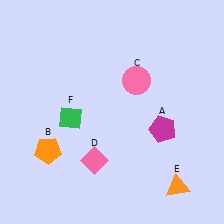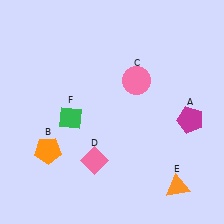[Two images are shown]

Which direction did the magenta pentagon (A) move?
The magenta pentagon (A) moved right.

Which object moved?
The magenta pentagon (A) moved right.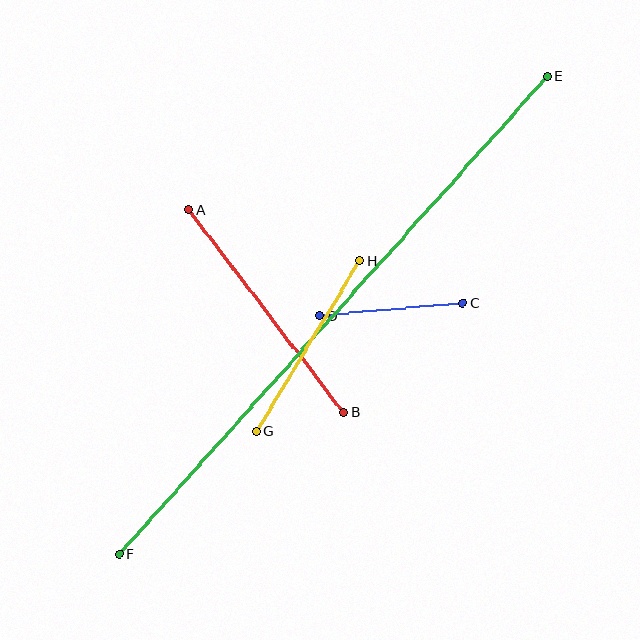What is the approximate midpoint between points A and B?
The midpoint is at approximately (266, 311) pixels.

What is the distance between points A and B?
The distance is approximately 254 pixels.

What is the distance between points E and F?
The distance is approximately 642 pixels.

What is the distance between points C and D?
The distance is approximately 143 pixels.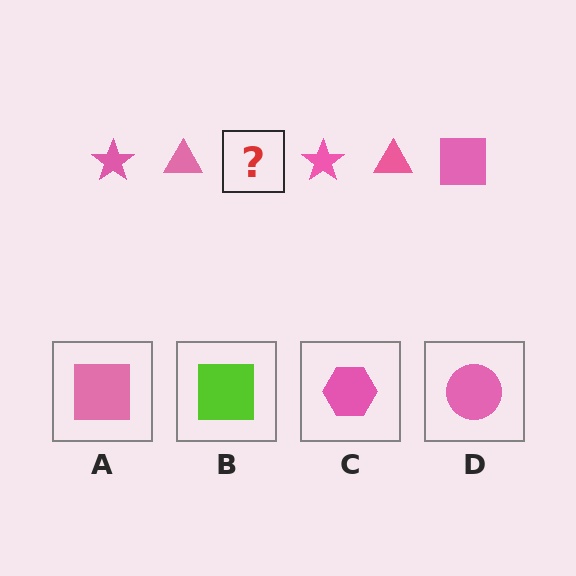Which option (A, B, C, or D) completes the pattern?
A.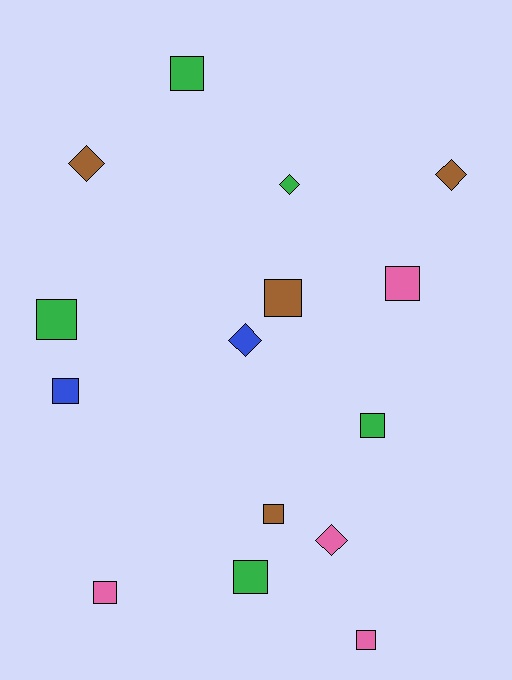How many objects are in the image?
There are 15 objects.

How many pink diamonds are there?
There is 1 pink diamond.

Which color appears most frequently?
Green, with 5 objects.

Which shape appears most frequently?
Square, with 10 objects.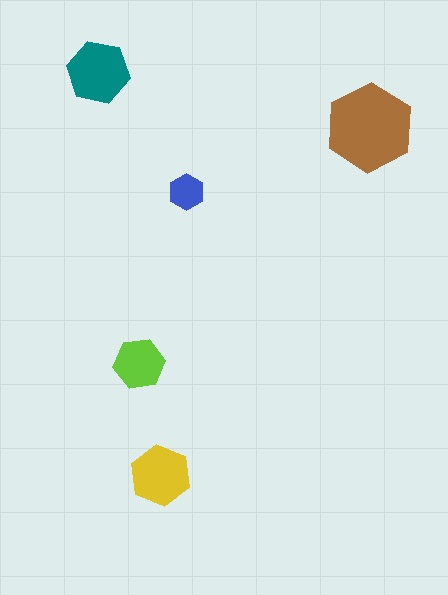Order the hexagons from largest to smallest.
the brown one, the teal one, the yellow one, the lime one, the blue one.